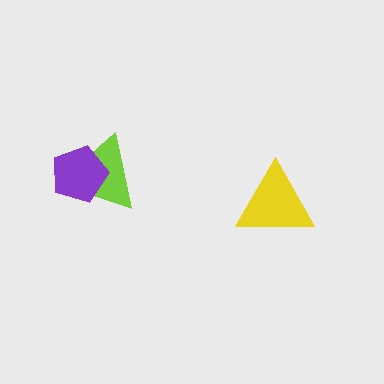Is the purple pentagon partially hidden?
No, no other shape covers it.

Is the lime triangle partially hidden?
Yes, it is partially covered by another shape.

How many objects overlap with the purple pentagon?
1 object overlaps with the purple pentagon.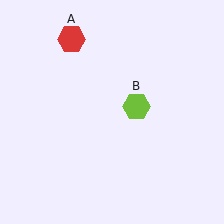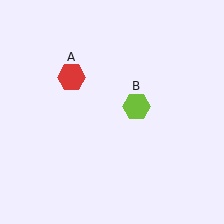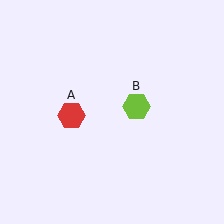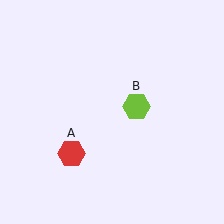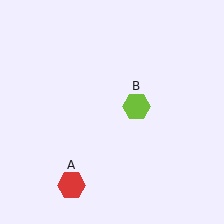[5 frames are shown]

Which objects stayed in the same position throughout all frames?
Lime hexagon (object B) remained stationary.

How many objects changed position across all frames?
1 object changed position: red hexagon (object A).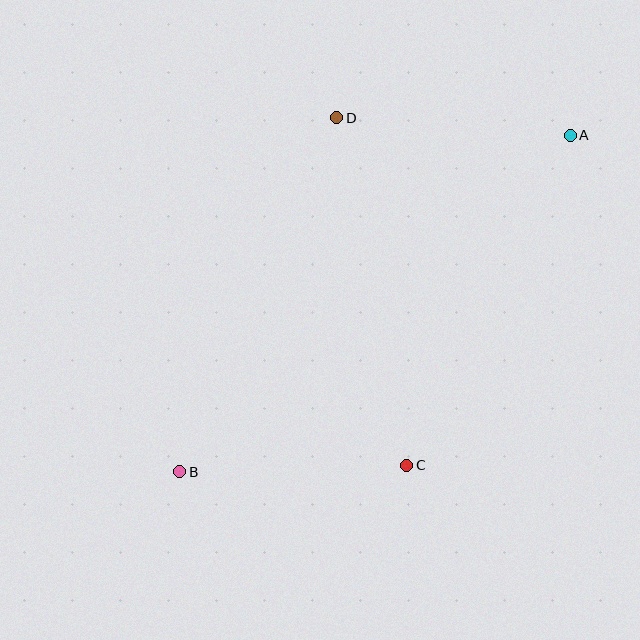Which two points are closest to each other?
Points B and C are closest to each other.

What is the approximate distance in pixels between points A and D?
The distance between A and D is approximately 234 pixels.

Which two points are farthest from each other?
Points A and B are farthest from each other.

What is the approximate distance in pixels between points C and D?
The distance between C and D is approximately 355 pixels.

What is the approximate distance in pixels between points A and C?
The distance between A and C is approximately 368 pixels.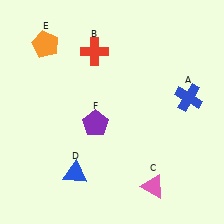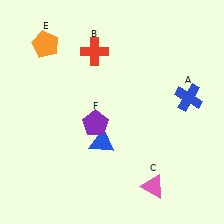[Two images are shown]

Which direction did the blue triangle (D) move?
The blue triangle (D) moved up.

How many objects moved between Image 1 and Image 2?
1 object moved between the two images.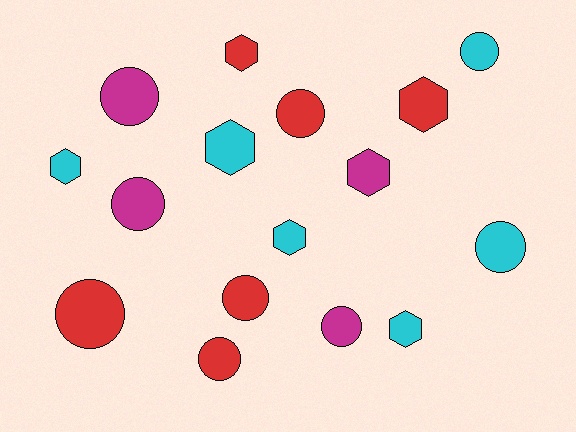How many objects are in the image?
There are 16 objects.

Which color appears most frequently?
Red, with 6 objects.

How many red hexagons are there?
There are 2 red hexagons.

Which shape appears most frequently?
Circle, with 9 objects.